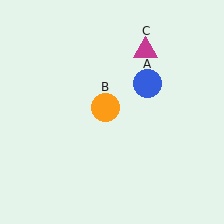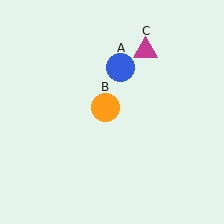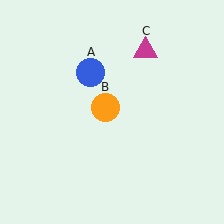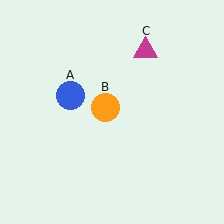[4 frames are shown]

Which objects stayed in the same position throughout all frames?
Orange circle (object B) and magenta triangle (object C) remained stationary.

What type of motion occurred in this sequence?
The blue circle (object A) rotated counterclockwise around the center of the scene.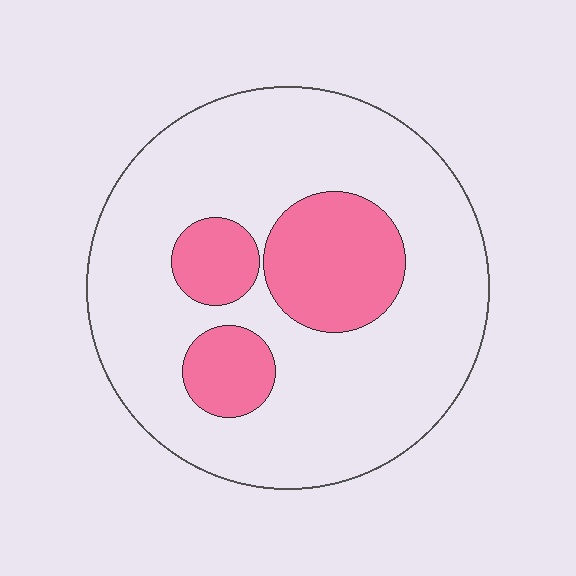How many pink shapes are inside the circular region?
3.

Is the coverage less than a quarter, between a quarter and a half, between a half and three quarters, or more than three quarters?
Less than a quarter.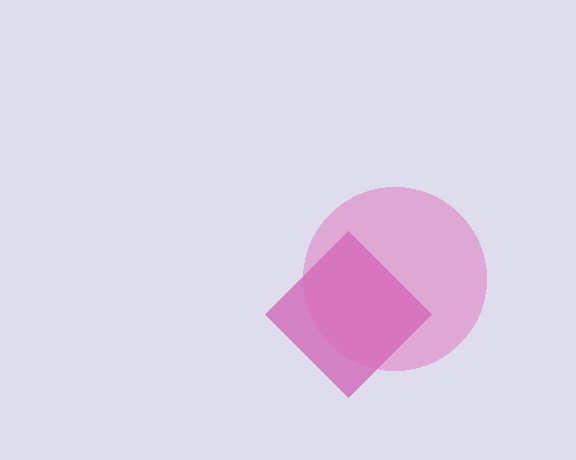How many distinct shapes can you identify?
There are 2 distinct shapes: a magenta diamond, a pink circle.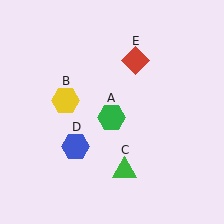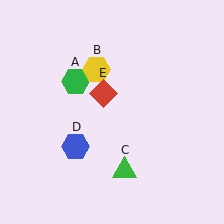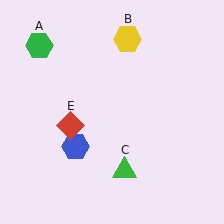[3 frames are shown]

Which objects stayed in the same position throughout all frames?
Green triangle (object C) and blue hexagon (object D) remained stationary.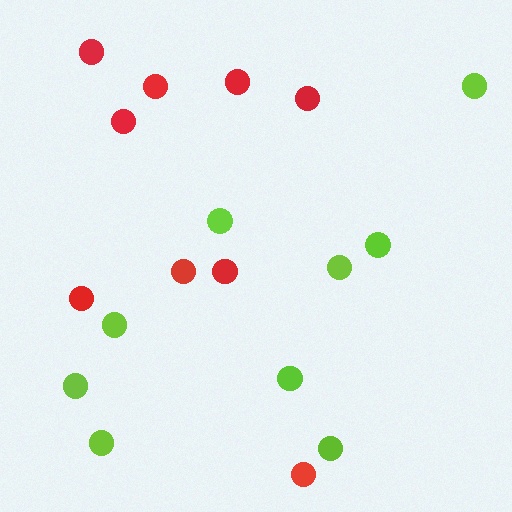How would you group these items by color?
There are 2 groups: one group of lime circles (9) and one group of red circles (9).